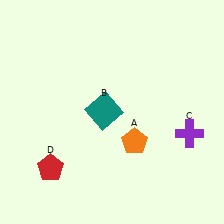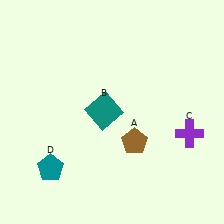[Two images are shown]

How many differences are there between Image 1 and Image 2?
There are 2 differences between the two images.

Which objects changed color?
A changed from orange to brown. D changed from red to teal.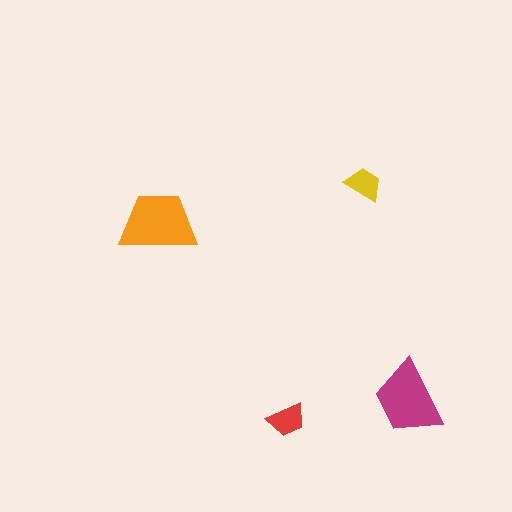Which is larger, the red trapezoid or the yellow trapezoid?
The red one.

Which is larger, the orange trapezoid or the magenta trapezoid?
The orange one.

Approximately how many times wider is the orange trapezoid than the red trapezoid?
About 2 times wider.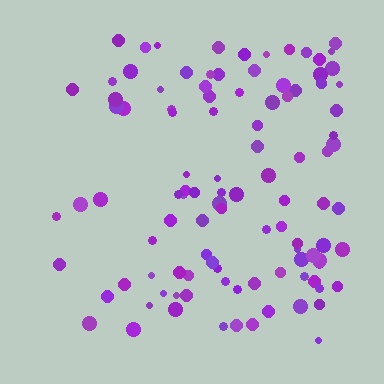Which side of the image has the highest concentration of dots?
The right.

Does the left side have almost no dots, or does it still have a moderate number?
Still a moderate number, just noticeably fewer than the right.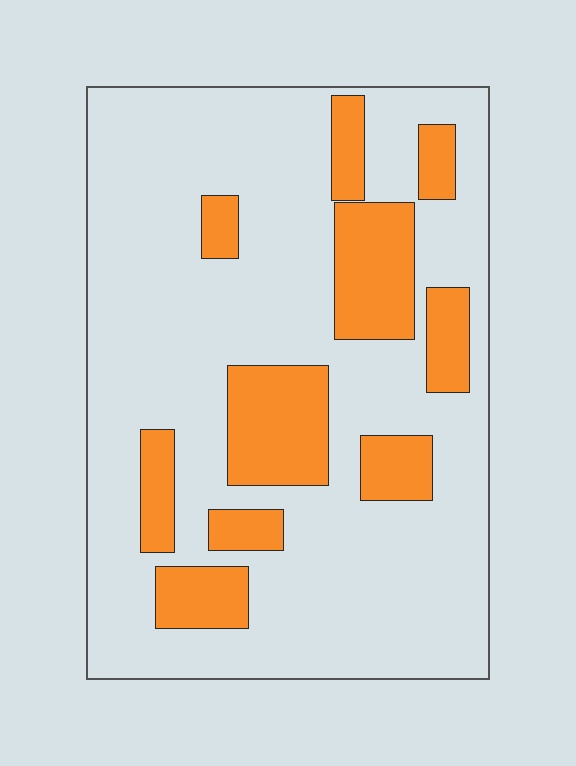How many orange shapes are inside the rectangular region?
10.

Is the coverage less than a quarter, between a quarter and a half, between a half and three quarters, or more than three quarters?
Less than a quarter.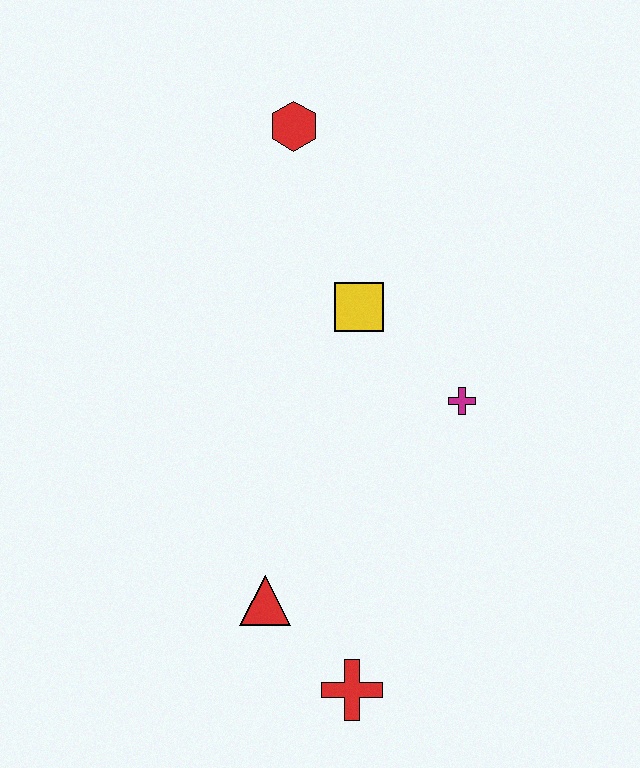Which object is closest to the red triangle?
The red cross is closest to the red triangle.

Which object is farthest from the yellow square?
The red cross is farthest from the yellow square.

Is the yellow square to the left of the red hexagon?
No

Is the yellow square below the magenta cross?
No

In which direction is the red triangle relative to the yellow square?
The red triangle is below the yellow square.